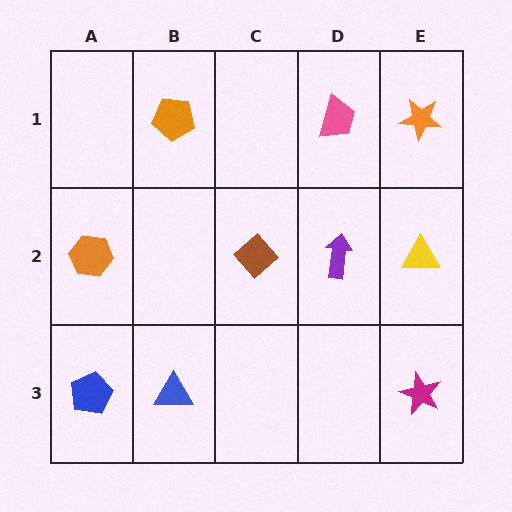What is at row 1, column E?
An orange star.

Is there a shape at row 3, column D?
No, that cell is empty.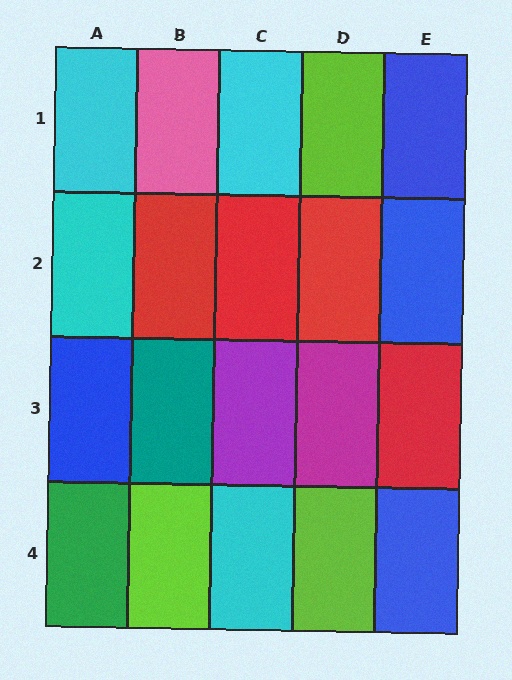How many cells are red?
4 cells are red.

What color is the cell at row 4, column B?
Lime.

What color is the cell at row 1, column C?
Cyan.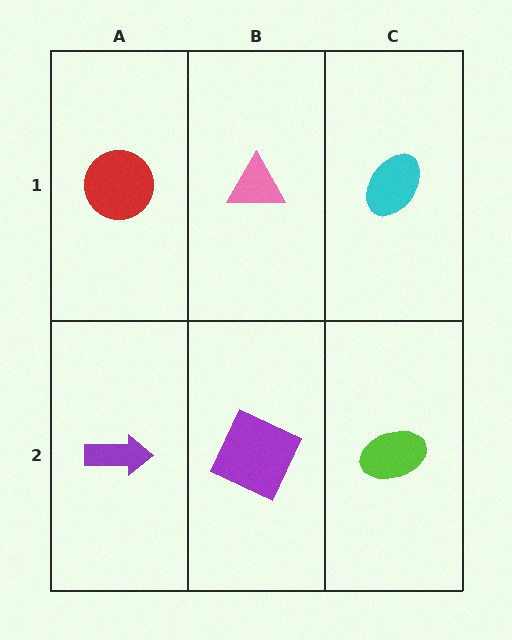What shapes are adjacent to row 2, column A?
A red circle (row 1, column A), a purple square (row 2, column B).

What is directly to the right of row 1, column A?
A pink triangle.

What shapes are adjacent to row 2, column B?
A pink triangle (row 1, column B), a purple arrow (row 2, column A), a lime ellipse (row 2, column C).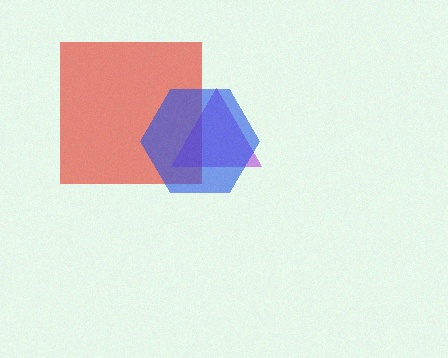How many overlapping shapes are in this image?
There are 3 overlapping shapes in the image.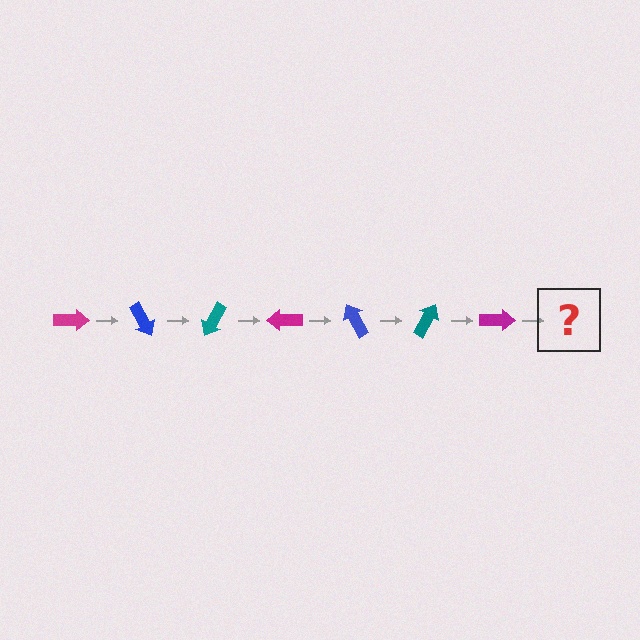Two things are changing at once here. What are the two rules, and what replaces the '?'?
The two rules are that it rotates 60 degrees each step and the color cycles through magenta, blue, and teal. The '?' should be a blue arrow, rotated 420 degrees from the start.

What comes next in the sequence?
The next element should be a blue arrow, rotated 420 degrees from the start.